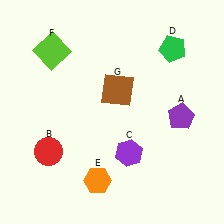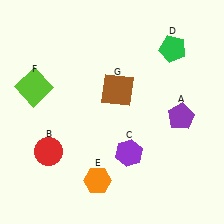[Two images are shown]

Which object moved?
The lime square (F) moved down.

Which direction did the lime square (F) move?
The lime square (F) moved down.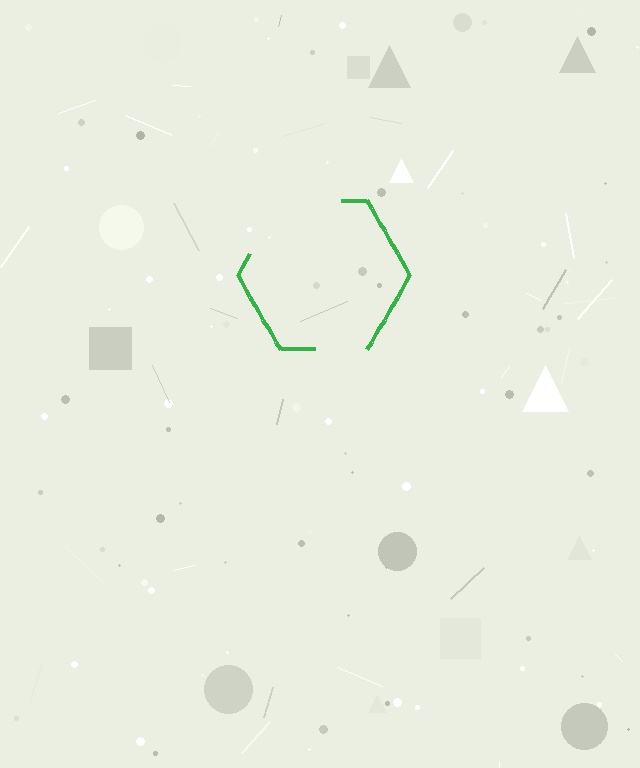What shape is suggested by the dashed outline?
The dashed outline suggests a hexagon.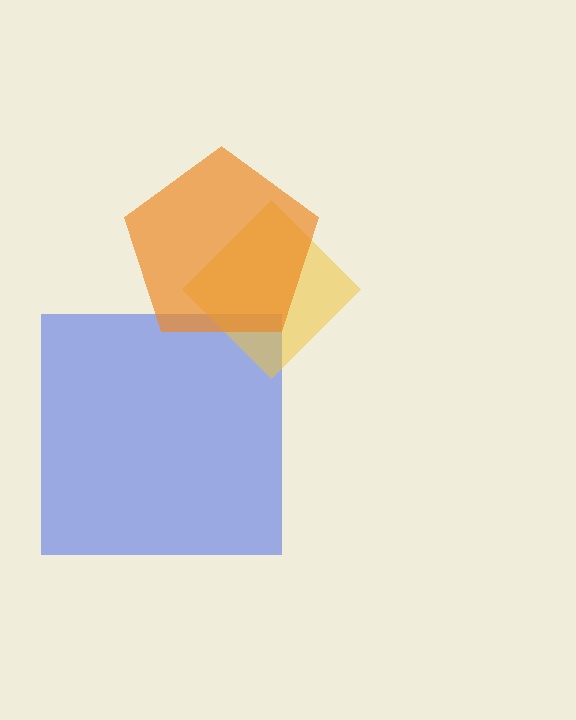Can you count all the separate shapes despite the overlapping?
Yes, there are 3 separate shapes.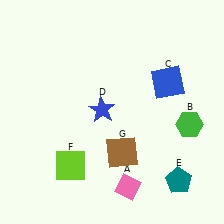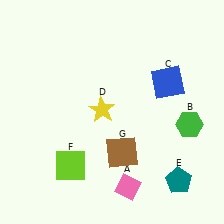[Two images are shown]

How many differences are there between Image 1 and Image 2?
There is 1 difference between the two images.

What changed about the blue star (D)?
In Image 1, D is blue. In Image 2, it changed to yellow.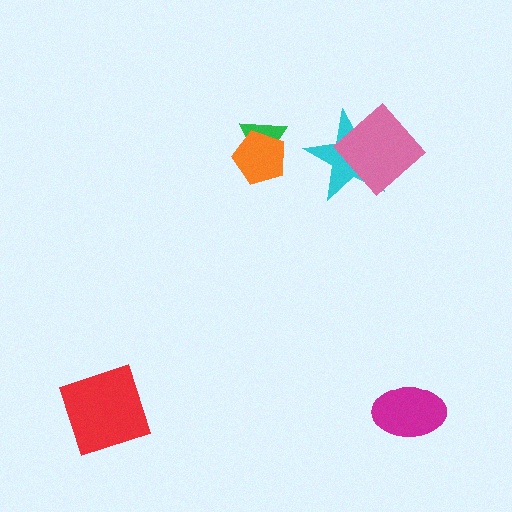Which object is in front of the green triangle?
The orange pentagon is in front of the green triangle.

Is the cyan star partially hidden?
Yes, it is partially covered by another shape.